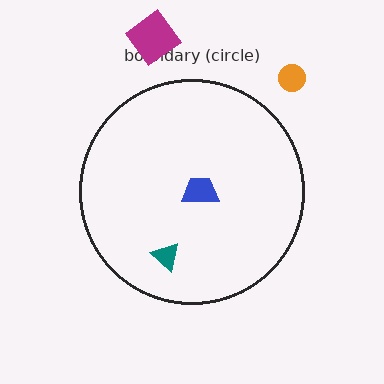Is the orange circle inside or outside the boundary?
Outside.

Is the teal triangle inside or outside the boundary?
Inside.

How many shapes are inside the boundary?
2 inside, 2 outside.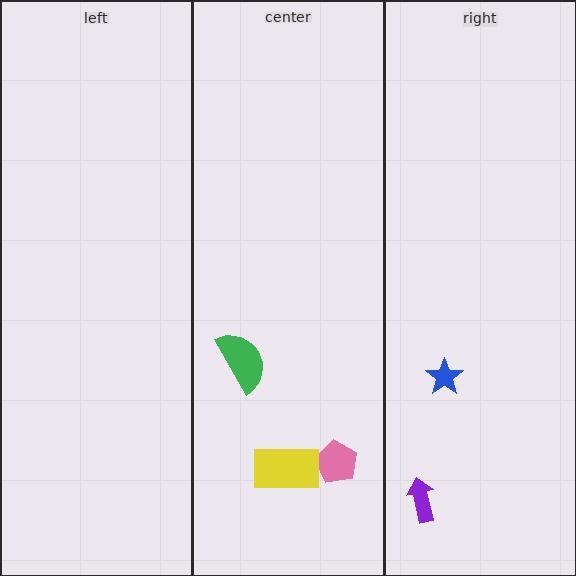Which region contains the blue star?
The right region.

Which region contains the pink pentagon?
The center region.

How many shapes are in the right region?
2.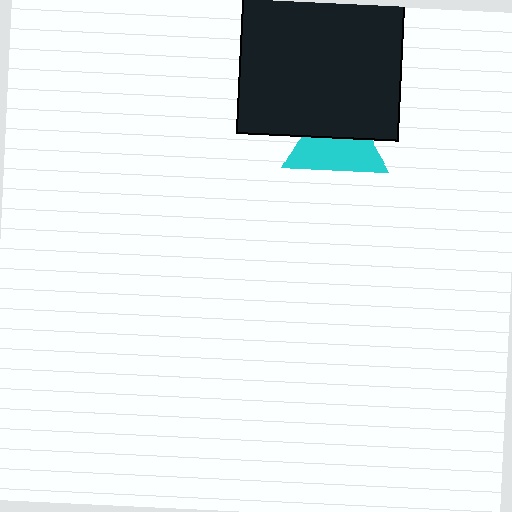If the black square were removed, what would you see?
You would see the complete cyan triangle.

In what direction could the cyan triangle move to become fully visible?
The cyan triangle could move down. That would shift it out from behind the black square entirely.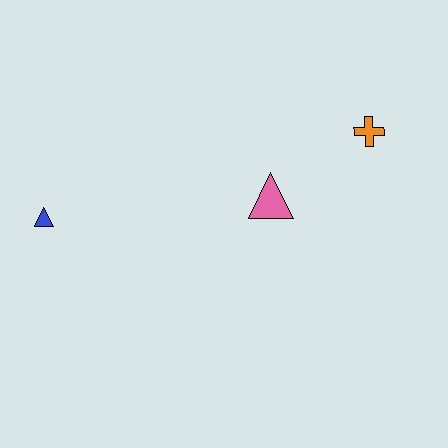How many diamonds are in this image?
There are no diamonds.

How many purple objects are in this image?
There are no purple objects.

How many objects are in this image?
There are 3 objects.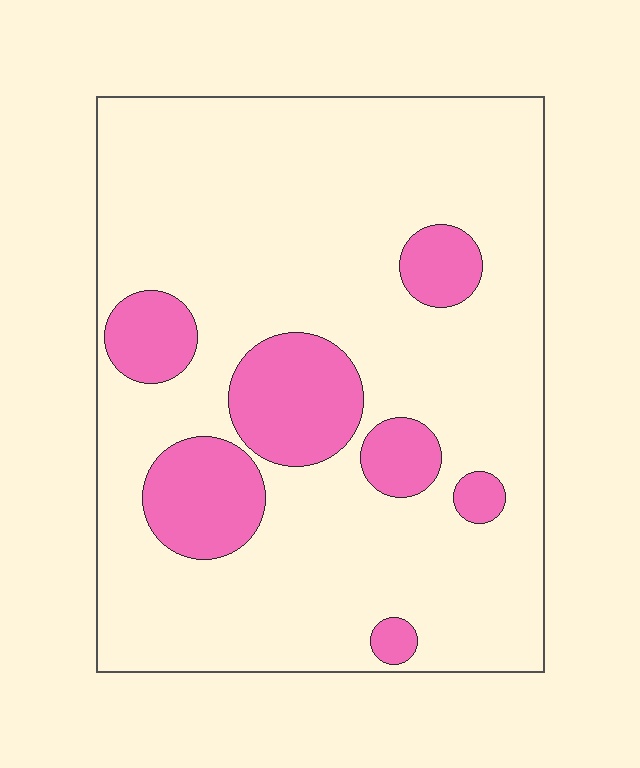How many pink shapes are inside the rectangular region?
7.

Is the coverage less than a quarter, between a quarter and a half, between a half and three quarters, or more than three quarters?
Less than a quarter.